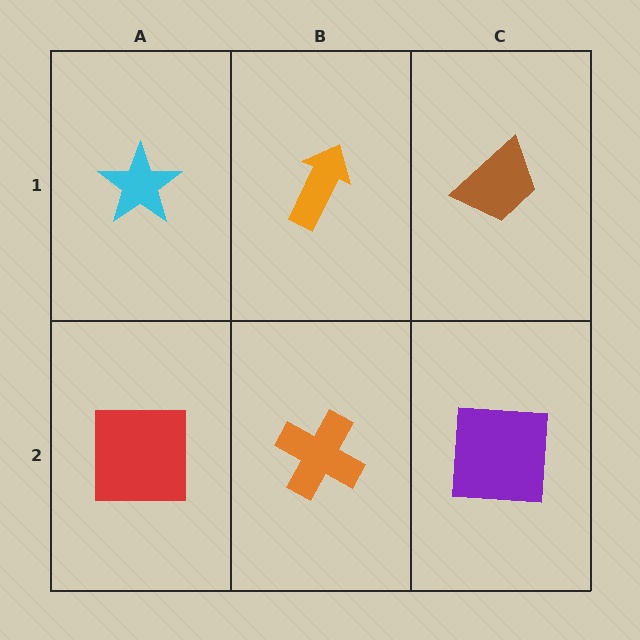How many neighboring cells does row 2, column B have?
3.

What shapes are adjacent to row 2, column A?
A cyan star (row 1, column A), an orange cross (row 2, column B).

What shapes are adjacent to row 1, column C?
A purple square (row 2, column C), an orange arrow (row 1, column B).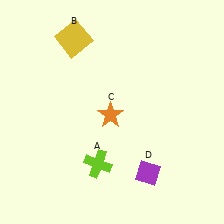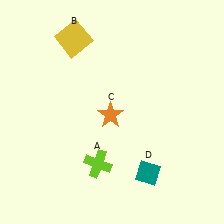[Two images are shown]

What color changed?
The diamond (D) changed from purple in Image 1 to teal in Image 2.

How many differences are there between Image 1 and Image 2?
There is 1 difference between the two images.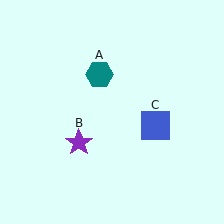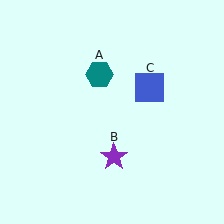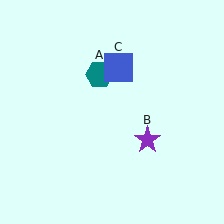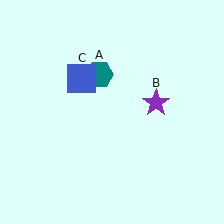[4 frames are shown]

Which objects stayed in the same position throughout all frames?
Teal hexagon (object A) remained stationary.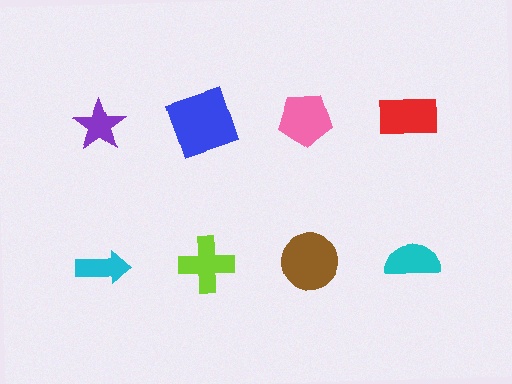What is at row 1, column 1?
A purple star.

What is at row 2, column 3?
A brown circle.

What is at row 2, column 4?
A cyan semicircle.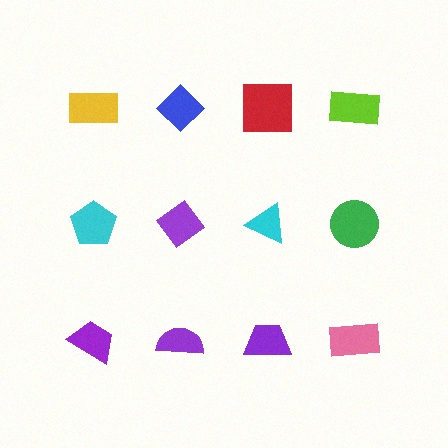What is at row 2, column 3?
A cyan triangle.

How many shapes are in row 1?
4 shapes.